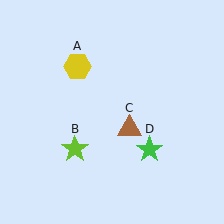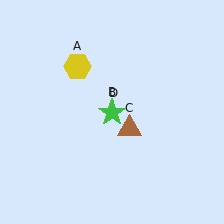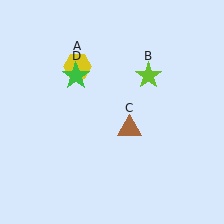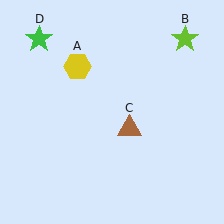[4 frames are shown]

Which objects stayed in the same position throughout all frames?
Yellow hexagon (object A) and brown triangle (object C) remained stationary.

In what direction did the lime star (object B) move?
The lime star (object B) moved up and to the right.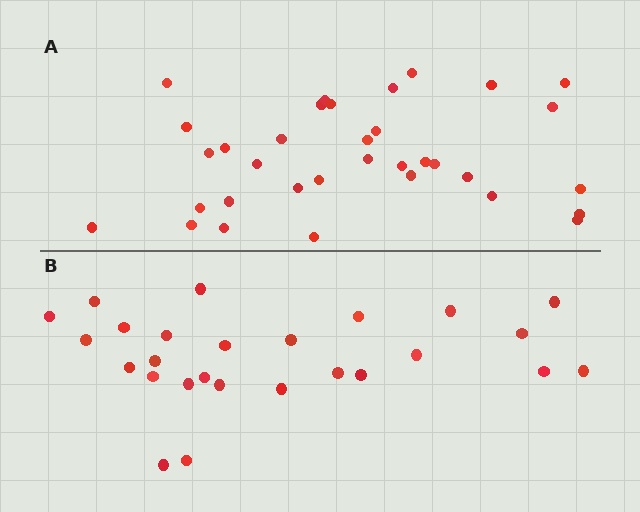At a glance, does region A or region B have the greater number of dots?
Region A (the top region) has more dots.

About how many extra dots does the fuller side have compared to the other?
Region A has roughly 8 or so more dots than region B.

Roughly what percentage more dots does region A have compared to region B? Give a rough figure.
About 30% more.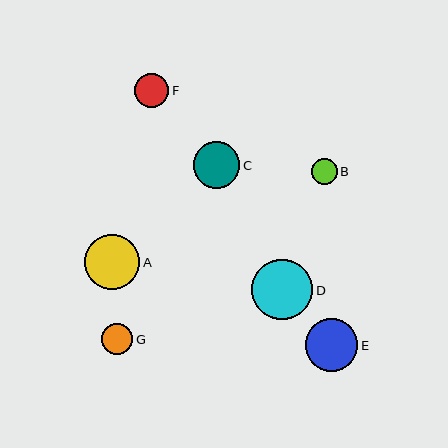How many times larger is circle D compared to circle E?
Circle D is approximately 1.2 times the size of circle E.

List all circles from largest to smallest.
From largest to smallest: D, A, E, C, F, G, B.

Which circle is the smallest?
Circle B is the smallest with a size of approximately 26 pixels.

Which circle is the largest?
Circle D is the largest with a size of approximately 61 pixels.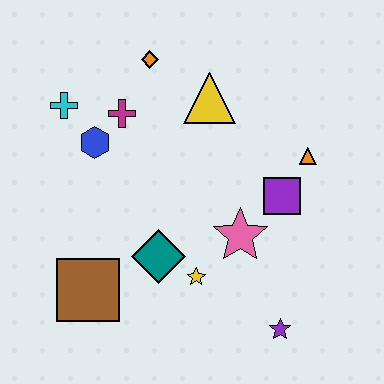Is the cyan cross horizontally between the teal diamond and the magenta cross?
No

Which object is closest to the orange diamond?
The magenta cross is closest to the orange diamond.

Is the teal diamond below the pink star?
Yes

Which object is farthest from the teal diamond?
The orange diamond is farthest from the teal diamond.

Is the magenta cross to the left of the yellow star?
Yes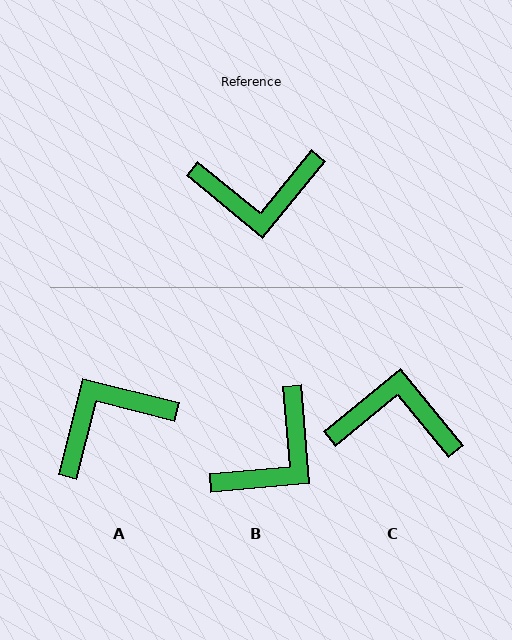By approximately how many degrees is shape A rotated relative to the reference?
Approximately 155 degrees clockwise.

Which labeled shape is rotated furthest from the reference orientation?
C, about 169 degrees away.